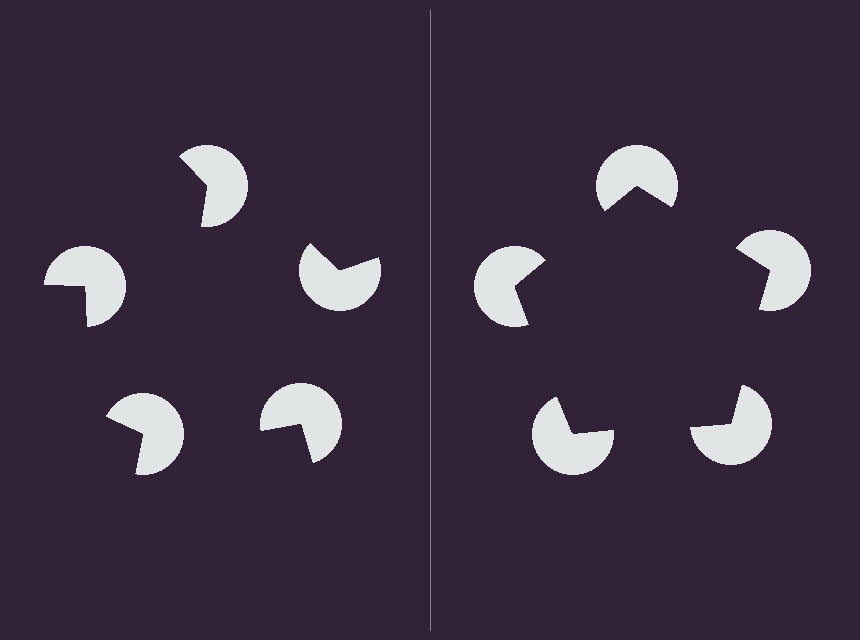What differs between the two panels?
The pac-man discs are positioned identically on both sides; only the wedge orientations differ. On the right they align to a pentagon; on the left they are misaligned.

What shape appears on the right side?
An illusory pentagon.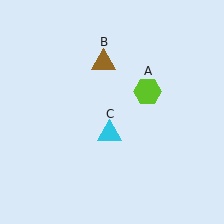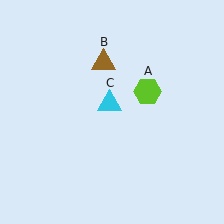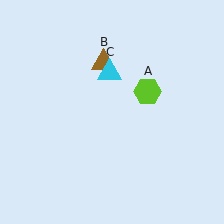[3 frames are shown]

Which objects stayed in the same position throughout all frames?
Lime hexagon (object A) and brown triangle (object B) remained stationary.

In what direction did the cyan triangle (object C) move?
The cyan triangle (object C) moved up.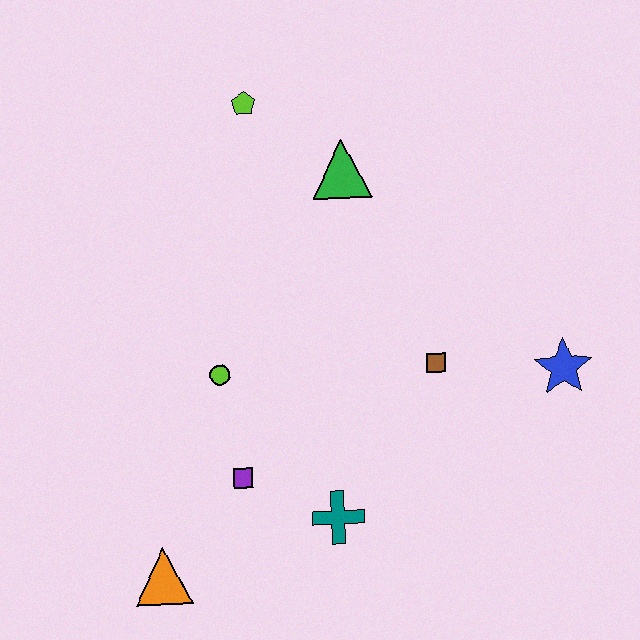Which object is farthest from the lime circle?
The blue star is farthest from the lime circle.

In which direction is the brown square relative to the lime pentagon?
The brown square is below the lime pentagon.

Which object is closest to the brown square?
The blue star is closest to the brown square.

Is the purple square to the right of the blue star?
No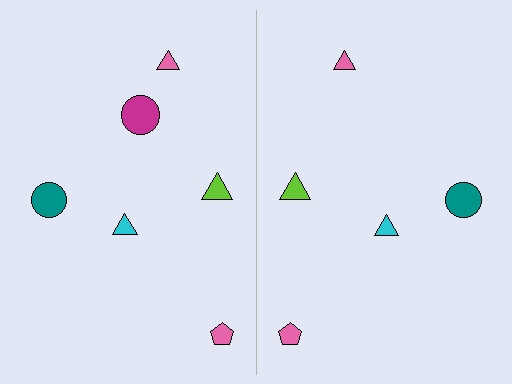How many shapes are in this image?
There are 11 shapes in this image.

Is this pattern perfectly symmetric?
No, the pattern is not perfectly symmetric. A magenta circle is missing from the right side.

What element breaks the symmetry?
A magenta circle is missing from the right side.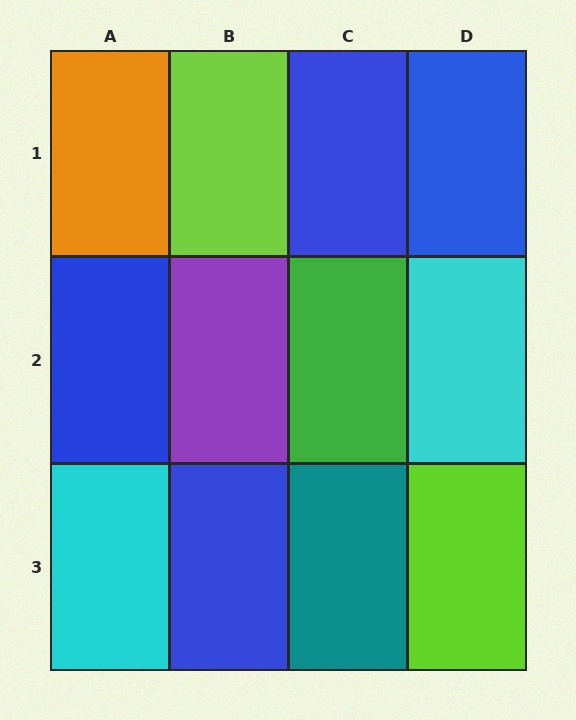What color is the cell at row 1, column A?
Orange.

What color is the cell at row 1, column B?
Lime.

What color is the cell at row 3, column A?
Cyan.